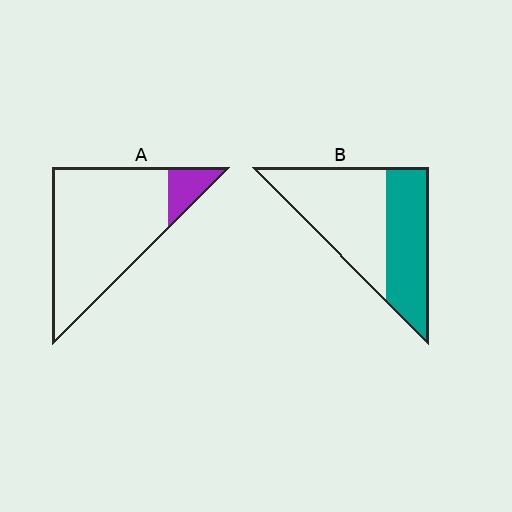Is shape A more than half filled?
No.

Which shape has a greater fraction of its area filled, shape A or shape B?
Shape B.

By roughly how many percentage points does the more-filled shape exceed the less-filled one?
By roughly 30 percentage points (B over A).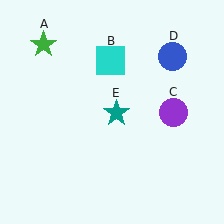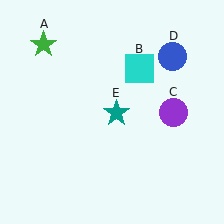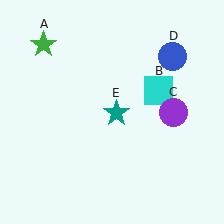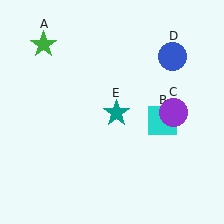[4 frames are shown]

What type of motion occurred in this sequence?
The cyan square (object B) rotated clockwise around the center of the scene.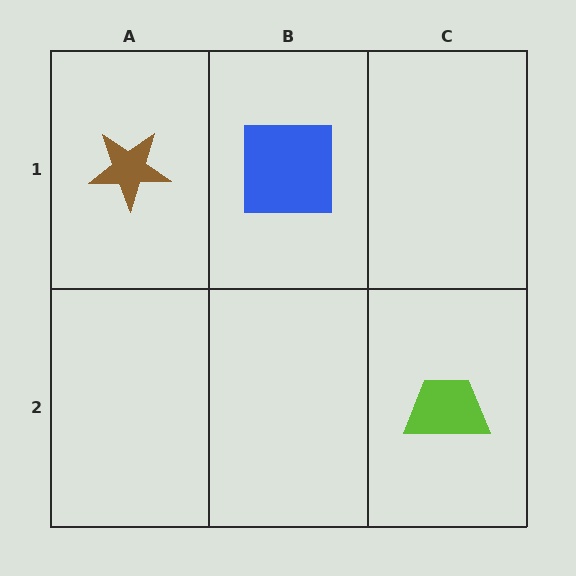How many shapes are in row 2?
1 shape.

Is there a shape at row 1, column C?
No, that cell is empty.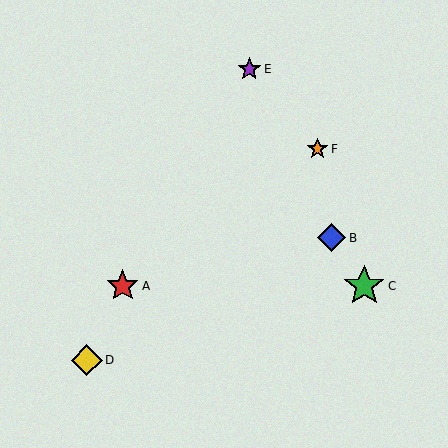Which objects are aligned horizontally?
Objects A, C are aligned horizontally.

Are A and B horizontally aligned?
No, A is at y≈286 and B is at y≈238.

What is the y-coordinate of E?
Object E is at y≈69.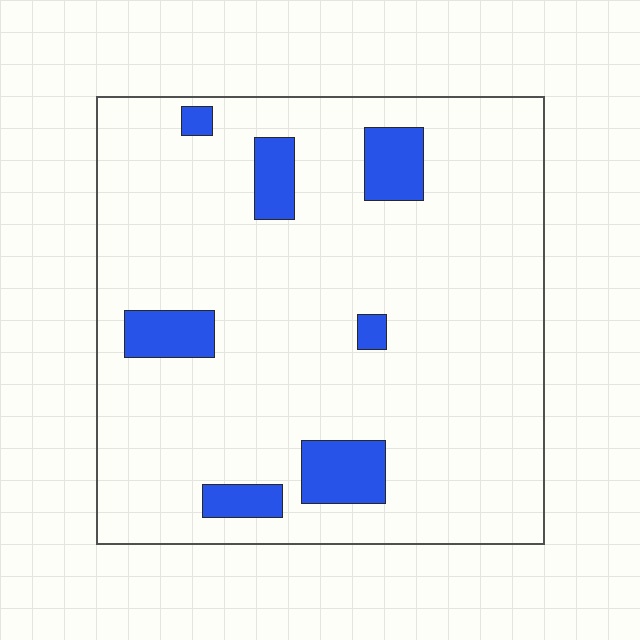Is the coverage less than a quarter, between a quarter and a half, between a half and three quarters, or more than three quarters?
Less than a quarter.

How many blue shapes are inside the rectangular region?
7.